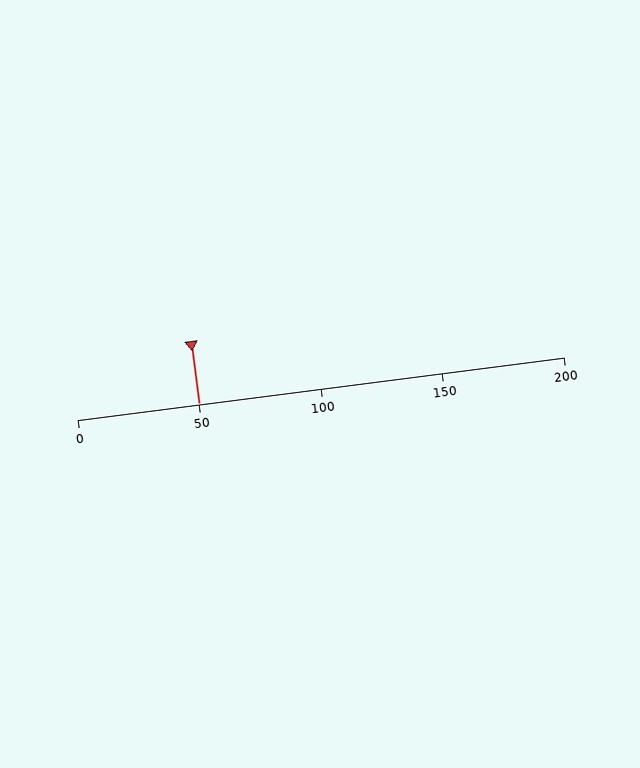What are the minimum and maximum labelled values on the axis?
The axis runs from 0 to 200.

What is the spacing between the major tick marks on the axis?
The major ticks are spaced 50 apart.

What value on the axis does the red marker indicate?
The marker indicates approximately 50.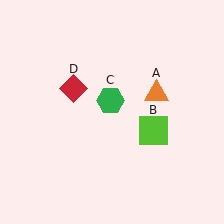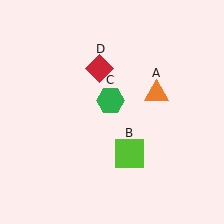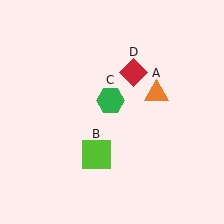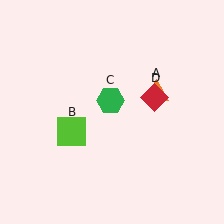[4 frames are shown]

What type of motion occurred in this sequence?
The lime square (object B), red diamond (object D) rotated clockwise around the center of the scene.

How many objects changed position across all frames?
2 objects changed position: lime square (object B), red diamond (object D).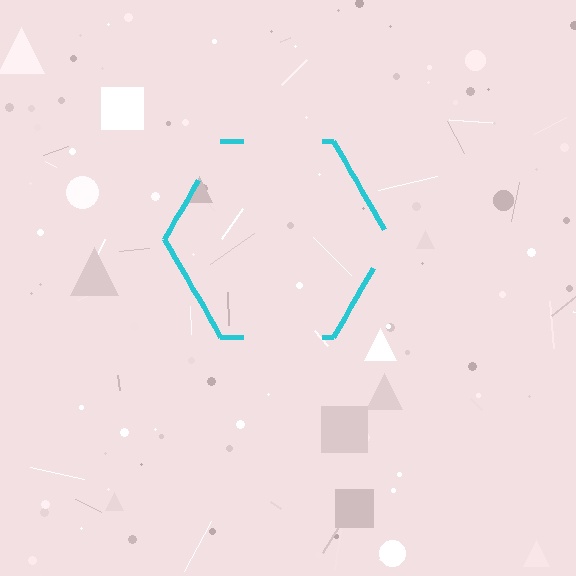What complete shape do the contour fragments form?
The contour fragments form a hexagon.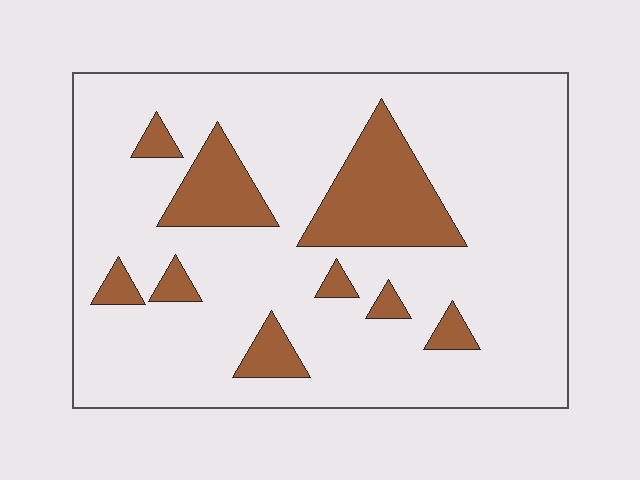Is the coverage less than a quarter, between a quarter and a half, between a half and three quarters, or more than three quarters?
Less than a quarter.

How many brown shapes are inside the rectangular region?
9.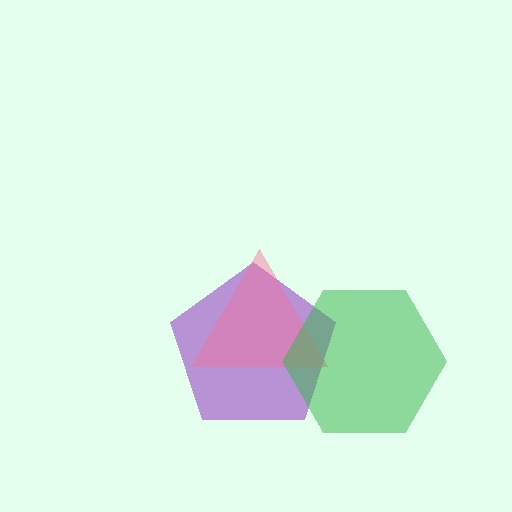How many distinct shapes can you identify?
There are 3 distinct shapes: a purple pentagon, a pink triangle, a green hexagon.